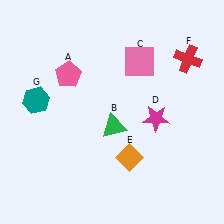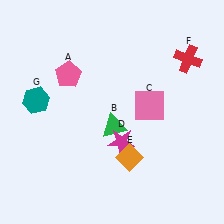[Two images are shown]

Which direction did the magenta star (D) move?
The magenta star (D) moved left.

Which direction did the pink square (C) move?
The pink square (C) moved down.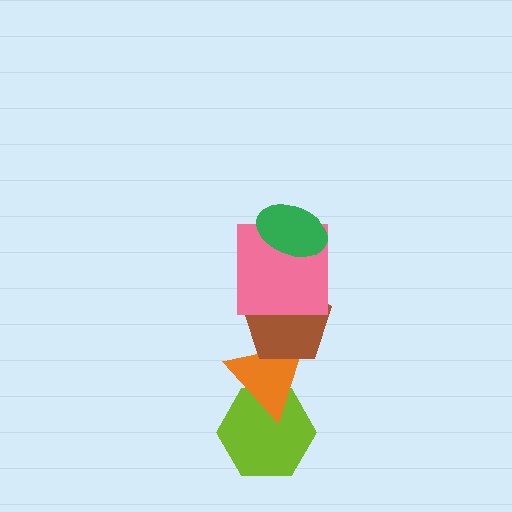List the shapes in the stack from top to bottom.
From top to bottom: the green ellipse, the pink square, the brown pentagon, the orange triangle, the lime hexagon.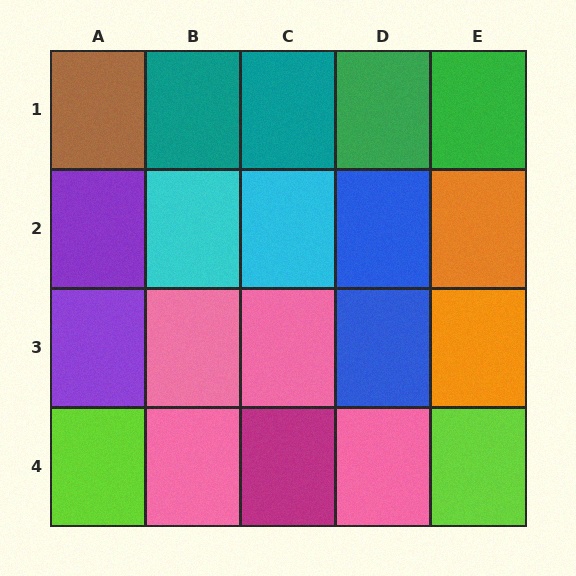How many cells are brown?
1 cell is brown.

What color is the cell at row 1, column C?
Teal.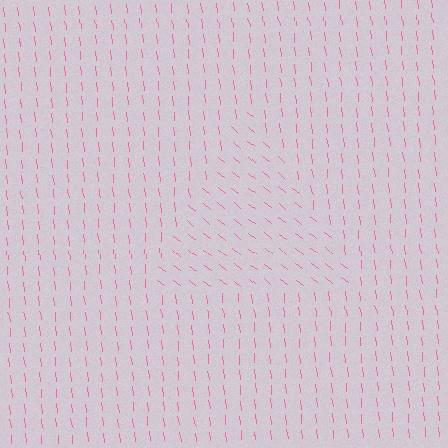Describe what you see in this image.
The image is filled with small pink line segments. A triangle region in the image has lines oriented differently from the surrounding lines, creating a visible texture boundary.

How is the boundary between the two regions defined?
The boundary is defined purely by a change in line orientation (approximately 45 degrees difference). All lines are the same color and thickness.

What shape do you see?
I see a triangle.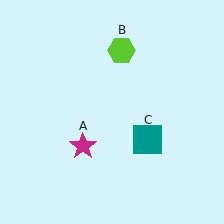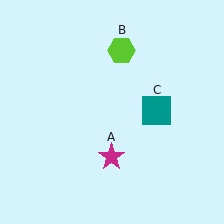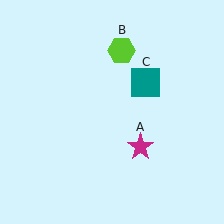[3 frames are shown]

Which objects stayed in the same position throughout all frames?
Lime hexagon (object B) remained stationary.